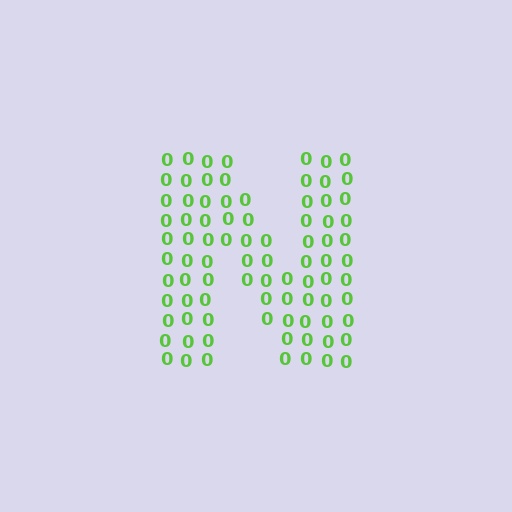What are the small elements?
The small elements are digit 0's.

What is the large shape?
The large shape is the letter N.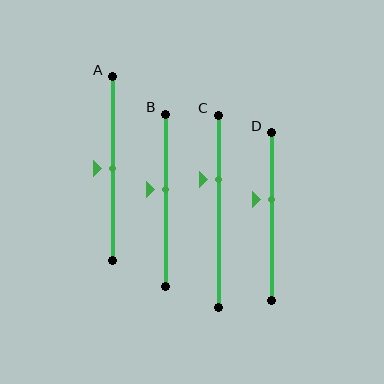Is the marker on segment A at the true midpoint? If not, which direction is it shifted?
Yes, the marker on segment A is at the true midpoint.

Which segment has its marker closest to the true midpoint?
Segment A has its marker closest to the true midpoint.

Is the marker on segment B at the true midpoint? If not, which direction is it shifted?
No, the marker on segment B is shifted upward by about 6% of the segment length.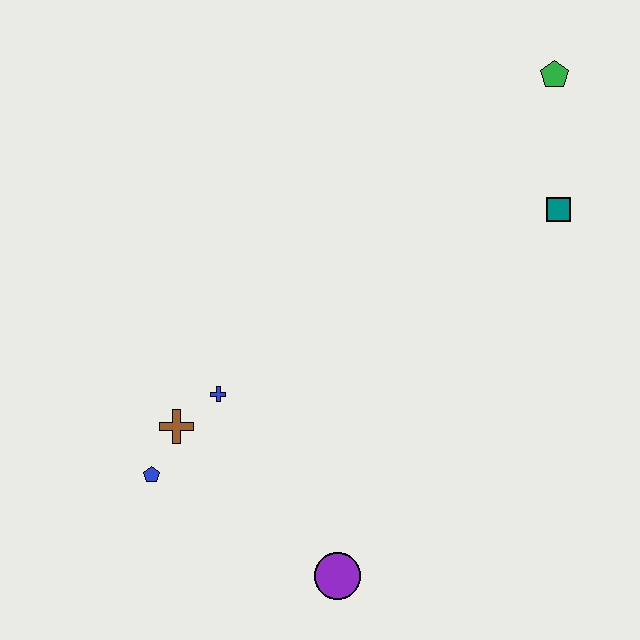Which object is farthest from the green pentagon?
The blue pentagon is farthest from the green pentagon.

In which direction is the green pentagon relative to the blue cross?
The green pentagon is to the right of the blue cross.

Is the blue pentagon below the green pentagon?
Yes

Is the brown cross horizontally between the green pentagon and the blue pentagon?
Yes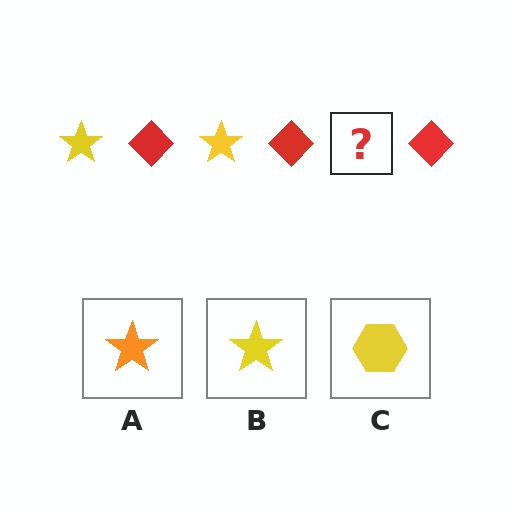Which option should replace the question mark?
Option B.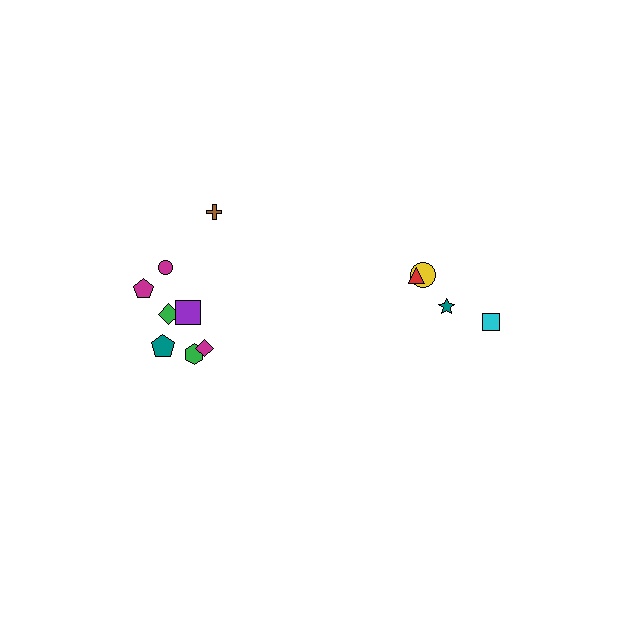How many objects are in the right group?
There are 4 objects.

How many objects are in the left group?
There are 8 objects.